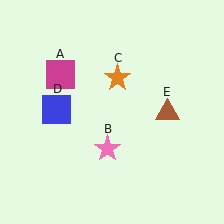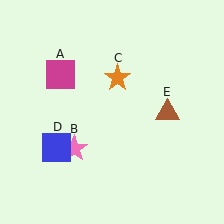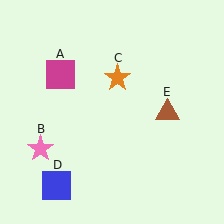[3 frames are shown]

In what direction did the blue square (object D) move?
The blue square (object D) moved down.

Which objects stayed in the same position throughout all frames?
Magenta square (object A) and orange star (object C) and brown triangle (object E) remained stationary.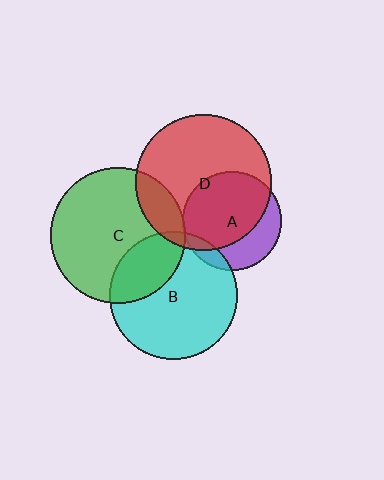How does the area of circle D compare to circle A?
Approximately 1.9 times.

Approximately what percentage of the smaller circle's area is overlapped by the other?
Approximately 5%.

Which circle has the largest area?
Circle D (red).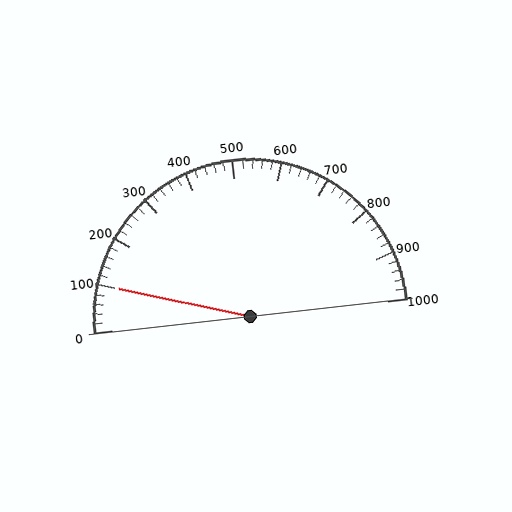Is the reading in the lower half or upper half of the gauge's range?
The reading is in the lower half of the range (0 to 1000).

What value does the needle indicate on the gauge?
The needle indicates approximately 100.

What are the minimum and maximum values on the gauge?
The gauge ranges from 0 to 1000.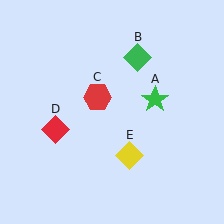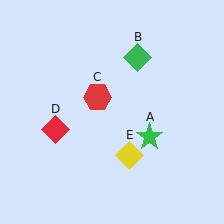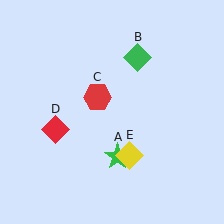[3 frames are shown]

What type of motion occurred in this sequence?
The green star (object A) rotated clockwise around the center of the scene.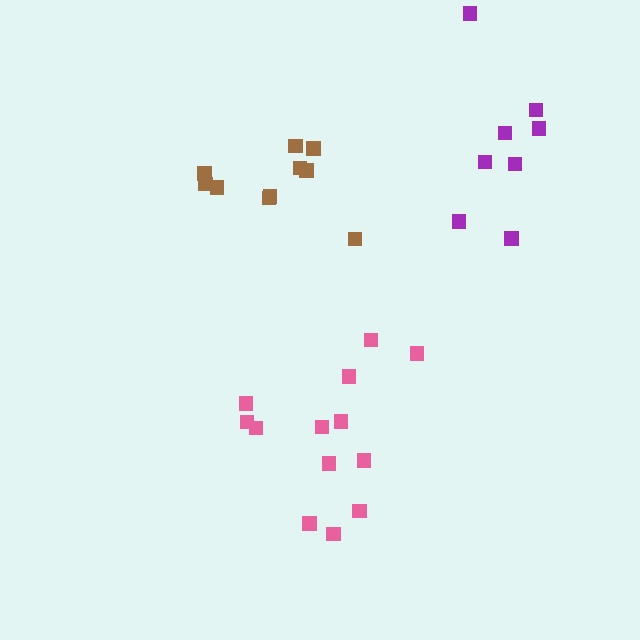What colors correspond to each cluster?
The clusters are colored: purple, pink, brown.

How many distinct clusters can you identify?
There are 3 distinct clusters.